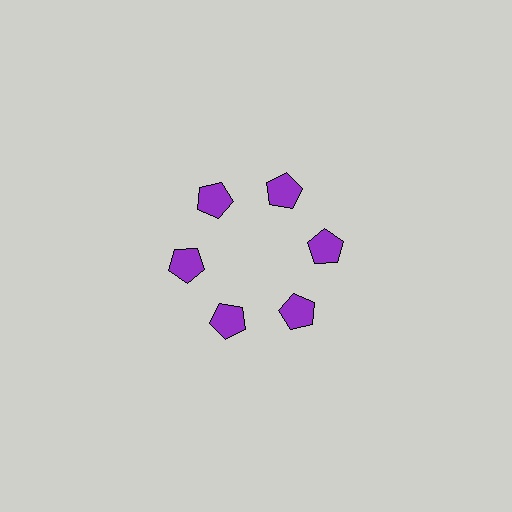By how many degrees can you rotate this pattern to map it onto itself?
The pattern maps onto itself every 60 degrees of rotation.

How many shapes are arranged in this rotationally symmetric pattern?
There are 6 shapes, arranged in 6 groups of 1.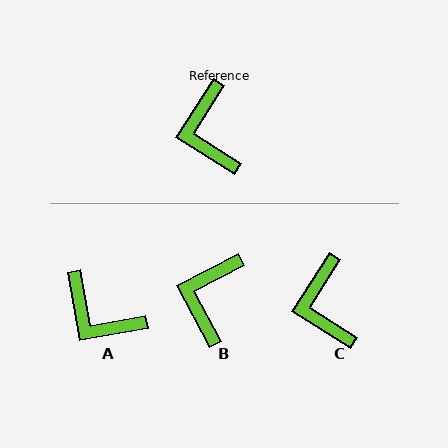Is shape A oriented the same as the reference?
No, it is off by about 42 degrees.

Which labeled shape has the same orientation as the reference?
C.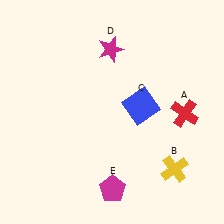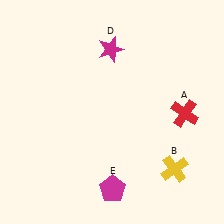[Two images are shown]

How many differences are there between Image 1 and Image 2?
There is 1 difference between the two images.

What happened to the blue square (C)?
The blue square (C) was removed in Image 2. It was in the top-right area of Image 1.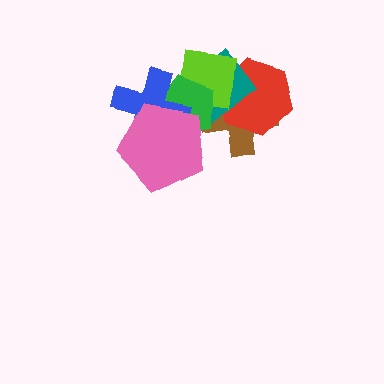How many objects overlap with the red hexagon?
3 objects overlap with the red hexagon.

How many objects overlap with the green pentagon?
5 objects overlap with the green pentagon.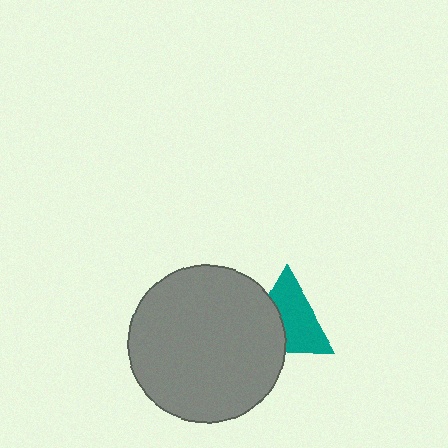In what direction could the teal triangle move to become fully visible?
The teal triangle could move right. That would shift it out from behind the gray circle entirely.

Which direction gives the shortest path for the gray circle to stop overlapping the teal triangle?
Moving left gives the shortest separation.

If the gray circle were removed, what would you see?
You would see the complete teal triangle.